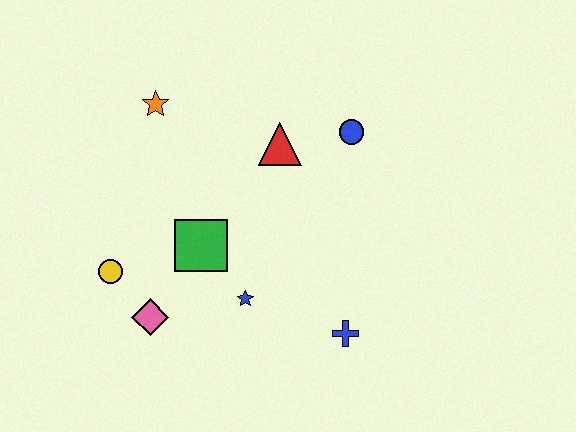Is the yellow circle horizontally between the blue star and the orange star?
No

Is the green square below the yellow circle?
No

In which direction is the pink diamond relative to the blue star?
The pink diamond is to the left of the blue star.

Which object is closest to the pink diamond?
The yellow circle is closest to the pink diamond.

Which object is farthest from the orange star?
The blue cross is farthest from the orange star.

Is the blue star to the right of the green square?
Yes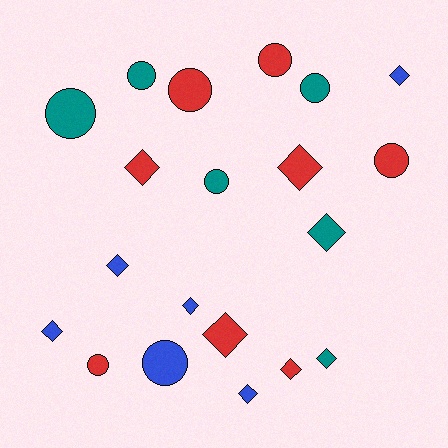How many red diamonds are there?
There are 4 red diamonds.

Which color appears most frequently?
Red, with 8 objects.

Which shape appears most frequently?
Diamond, with 11 objects.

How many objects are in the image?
There are 20 objects.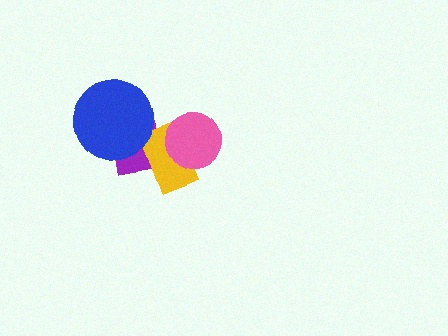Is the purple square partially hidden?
Yes, it is partially covered by another shape.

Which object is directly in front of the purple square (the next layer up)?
The yellow rectangle is directly in front of the purple square.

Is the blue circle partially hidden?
No, no other shape covers it.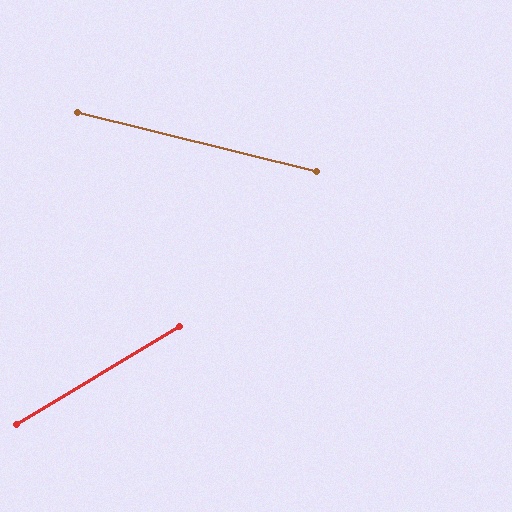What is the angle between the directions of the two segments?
Approximately 45 degrees.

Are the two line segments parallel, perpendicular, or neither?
Neither parallel nor perpendicular — they differ by about 45°.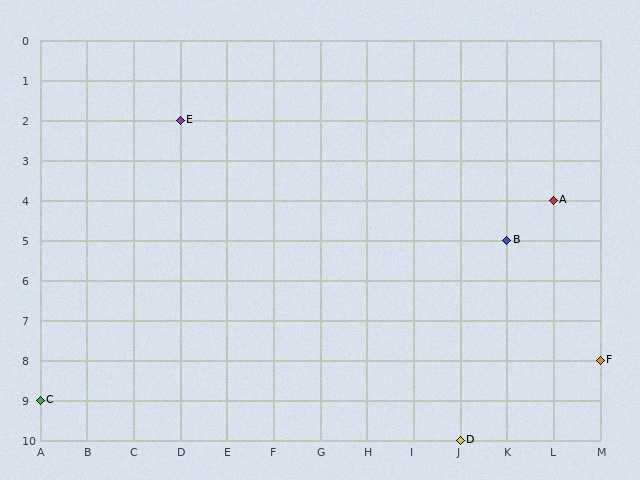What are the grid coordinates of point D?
Point D is at grid coordinates (J, 10).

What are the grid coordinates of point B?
Point B is at grid coordinates (K, 5).